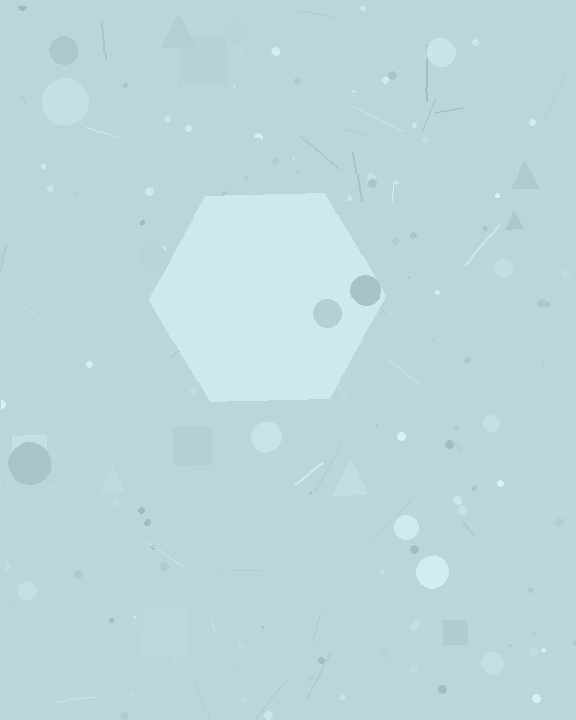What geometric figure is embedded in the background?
A hexagon is embedded in the background.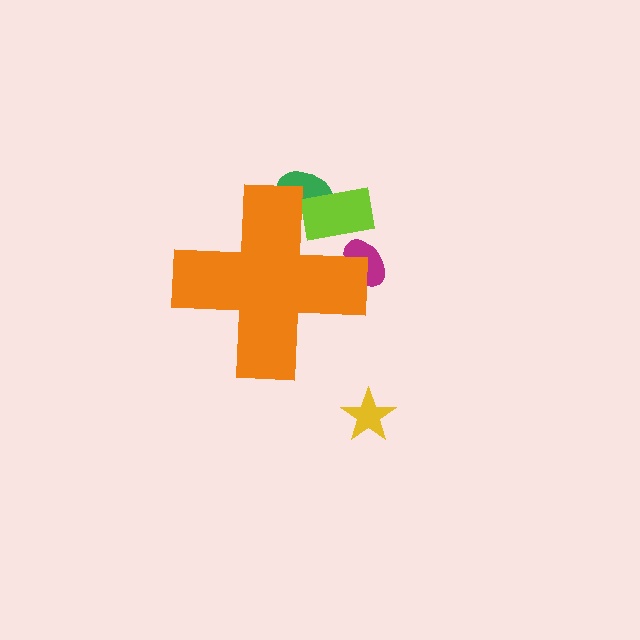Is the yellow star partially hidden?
No, the yellow star is fully visible.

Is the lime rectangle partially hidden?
Yes, the lime rectangle is partially hidden behind the orange cross.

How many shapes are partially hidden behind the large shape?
3 shapes are partially hidden.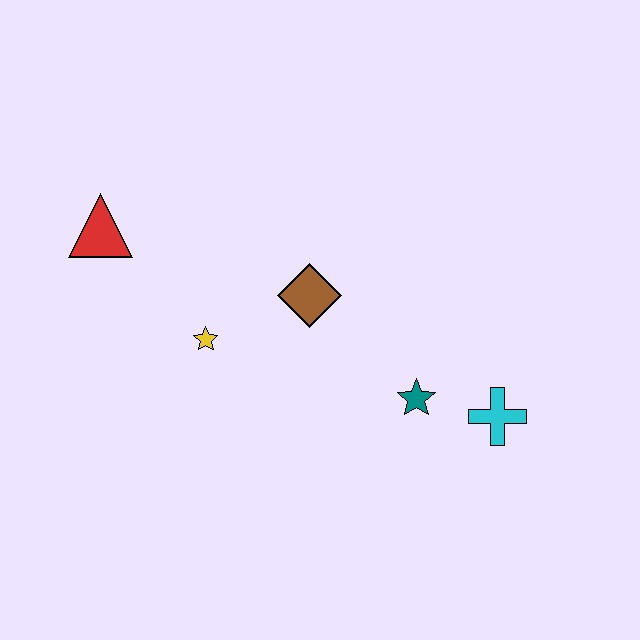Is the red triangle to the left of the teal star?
Yes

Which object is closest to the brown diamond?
The yellow star is closest to the brown diamond.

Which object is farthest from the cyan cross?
The red triangle is farthest from the cyan cross.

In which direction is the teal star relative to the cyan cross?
The teal star is to the left of the cyan cross.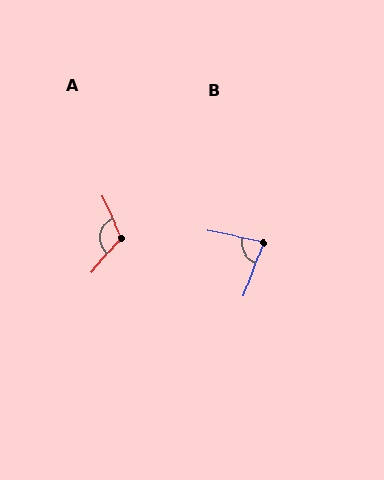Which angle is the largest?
A, at approximately 115 degrees.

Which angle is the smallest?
B, at approximately 82 degrees.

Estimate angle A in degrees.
Approximately 115 degrees.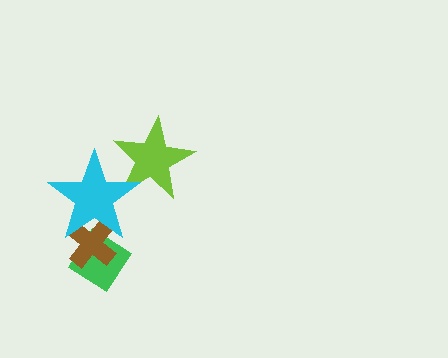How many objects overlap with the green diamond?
2 objects overlap with the green diamond.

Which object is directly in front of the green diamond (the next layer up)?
The brown cross is directly in front of the green diamond.